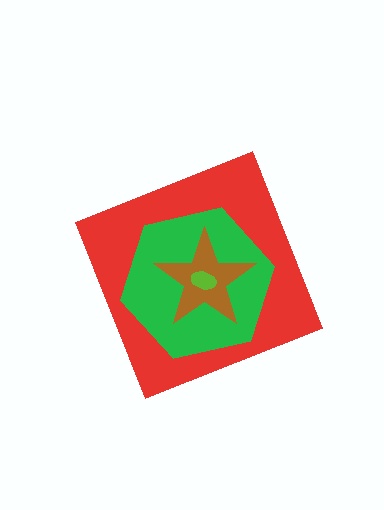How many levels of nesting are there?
4.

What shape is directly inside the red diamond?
The green hexagon.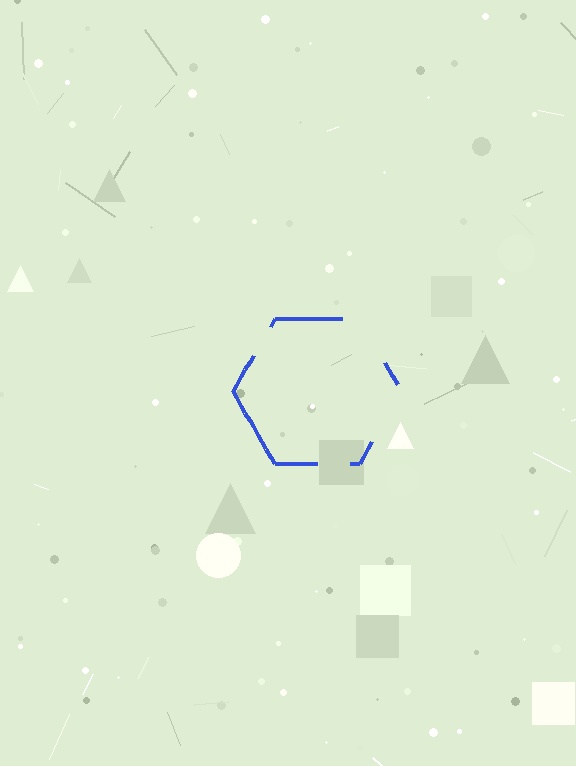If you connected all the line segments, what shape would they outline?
They would outline a hexagon.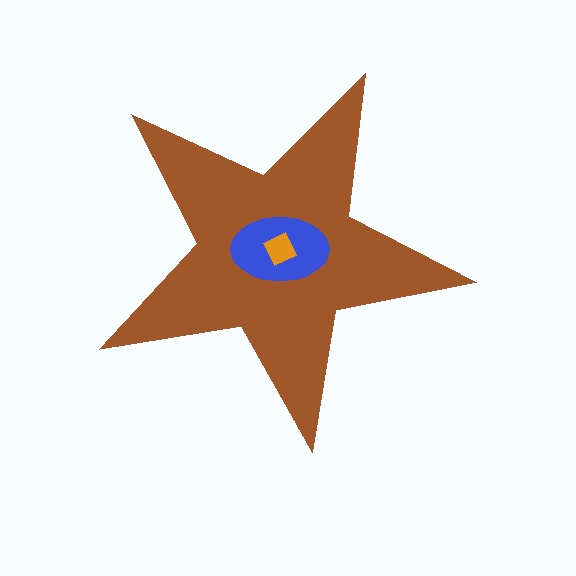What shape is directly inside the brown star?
The blue ellipse.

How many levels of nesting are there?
3.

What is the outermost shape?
The brown star.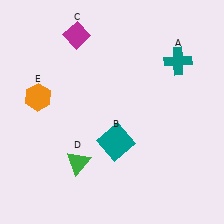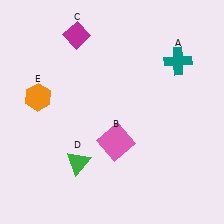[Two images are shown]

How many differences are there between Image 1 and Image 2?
There is 1 difference between the two images.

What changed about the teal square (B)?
In Image 1, B is teal. In Image 2, it changed to pink.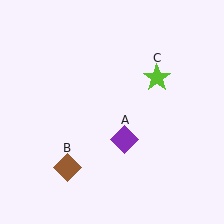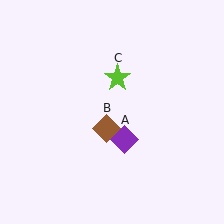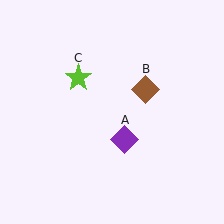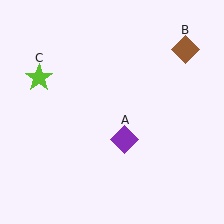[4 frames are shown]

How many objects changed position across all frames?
2 objects changed position: brown diamond (object B), lime star (object C).